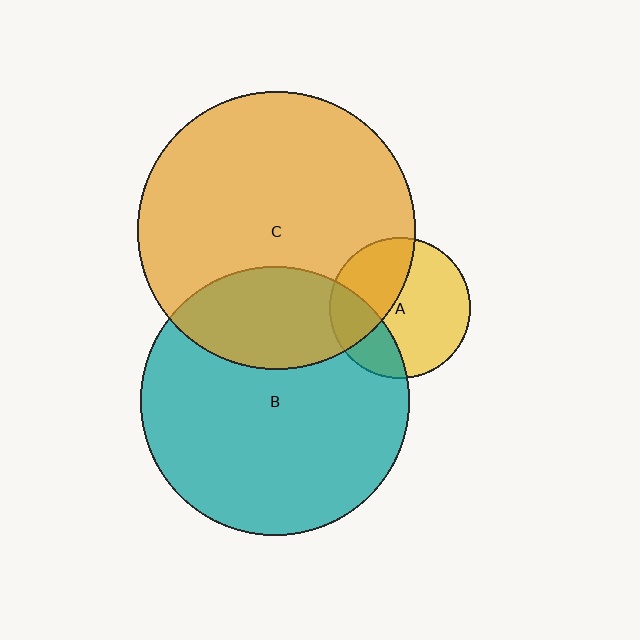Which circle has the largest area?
Circle C (orange).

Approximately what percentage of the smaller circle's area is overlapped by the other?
Approximately 25%.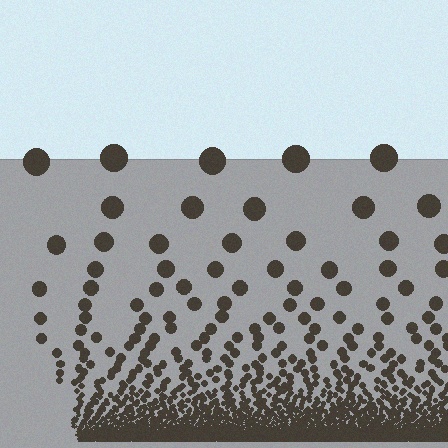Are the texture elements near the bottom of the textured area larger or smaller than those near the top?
Smaller. The gradient is inverted — elements near the bottom are smaller and denser.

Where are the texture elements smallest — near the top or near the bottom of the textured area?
Near the bottom.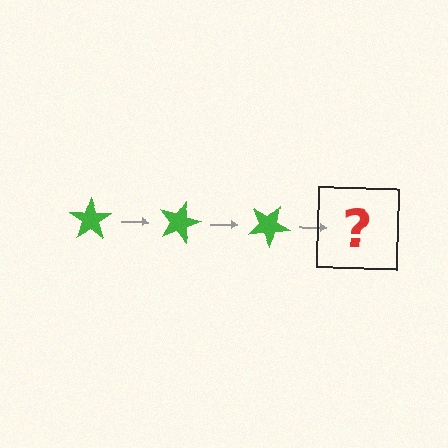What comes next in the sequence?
The next element should be a green star rotated 45 degrees.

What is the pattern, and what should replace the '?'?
The pattern is that the star rotates 15 degrees each step. The '?' should be a green star rotated 45 degrees.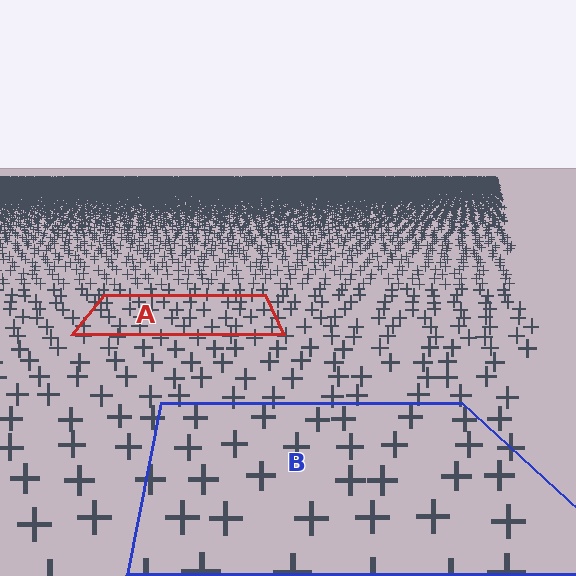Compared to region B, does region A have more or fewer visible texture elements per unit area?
Region A has more texture elements per unit area — they are packed more densely because it is farther away.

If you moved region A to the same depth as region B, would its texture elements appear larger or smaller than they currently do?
They would appear larger. At a closer depth, the same texture elements are projected at a bigger on-screen size.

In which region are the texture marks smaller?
The texture marks are smaller in region A, because it is farther away.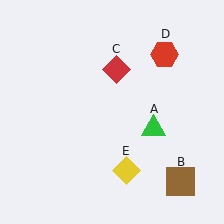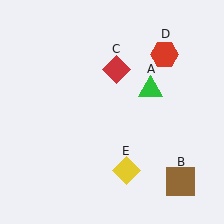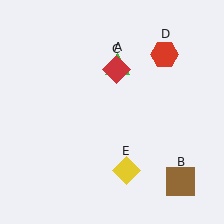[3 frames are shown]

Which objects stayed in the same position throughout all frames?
Brown square (object B) and red diamond (object C) and red hexagon (object D) and yellow diamond (object E) remained stationary.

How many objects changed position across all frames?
1 object changed position: green triangle (object A).